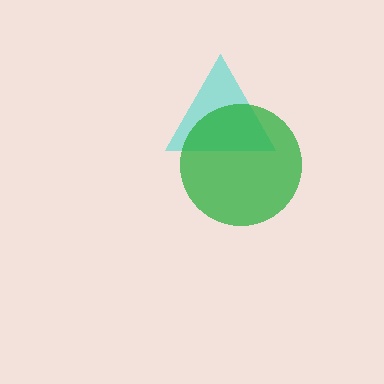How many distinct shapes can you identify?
There are 2 distinct shapes: a cyan triangle, a green circle.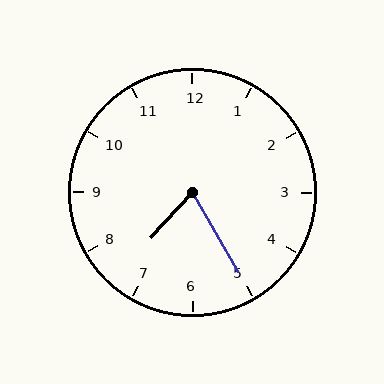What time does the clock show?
7:25.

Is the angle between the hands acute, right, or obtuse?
It is acute.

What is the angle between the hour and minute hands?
Approximately 72 degrees.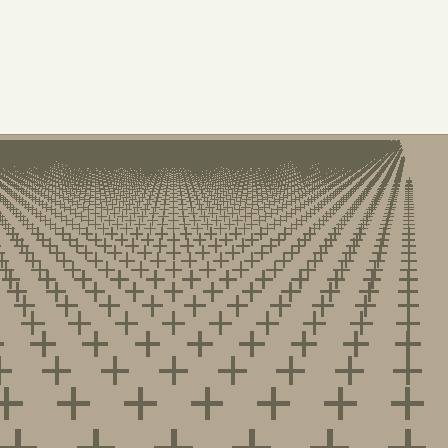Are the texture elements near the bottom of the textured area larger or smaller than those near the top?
Larger. Near the bottom, elements are closer to the viewer and appear at a bigger on-screen size.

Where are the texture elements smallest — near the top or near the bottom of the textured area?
Near the top.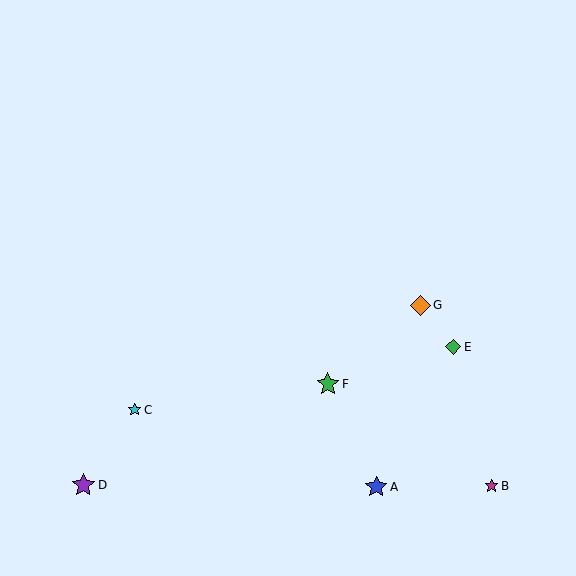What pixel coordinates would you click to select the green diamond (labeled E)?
Click at (453, 347) to select the green diamond E.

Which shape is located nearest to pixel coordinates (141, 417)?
The cyan star (labeled C) at (135, 410) is nearest to that location.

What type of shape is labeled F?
Shape F is a green star.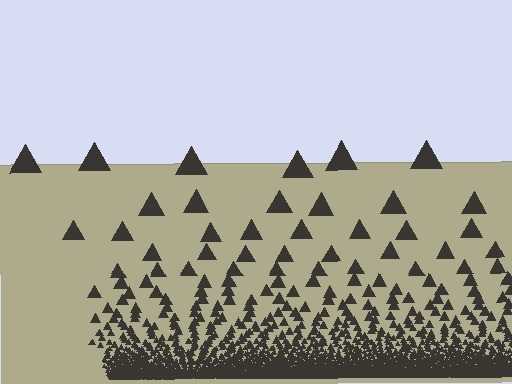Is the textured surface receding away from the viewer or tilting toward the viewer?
The surface appears to tilt toward the viewer. Texture elements get larger and sparser toward the top.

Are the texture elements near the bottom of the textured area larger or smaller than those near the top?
Smaller. The gradient is inverted — elements near the bottom are smaller and denser.